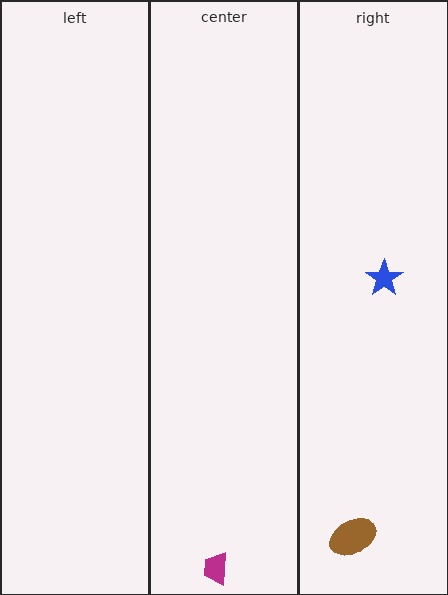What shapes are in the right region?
The brown ellipse, the blue star.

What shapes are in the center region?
The magenta trapezoid.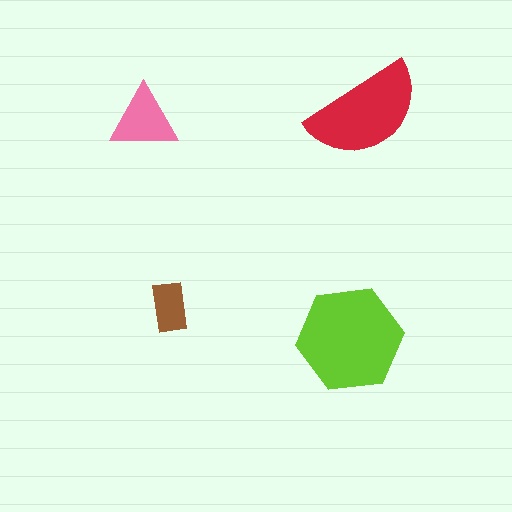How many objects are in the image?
There are 4 objects in the image.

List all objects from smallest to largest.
The brown rectangle, the pink triangle, the red semicircle, the lime hexagon.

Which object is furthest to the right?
The red semicircle is rightmost.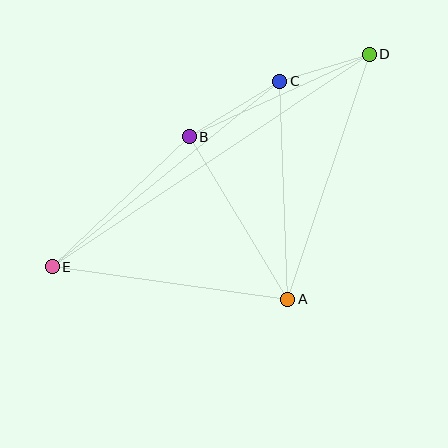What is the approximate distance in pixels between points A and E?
The distance between A and E is approximately 238 pixels.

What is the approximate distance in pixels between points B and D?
The distance between B and D is approximately 198 pixels.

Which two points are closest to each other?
Points C and D are closest to each other.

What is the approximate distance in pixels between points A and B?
The distance between A and B is approximately 190 pixels.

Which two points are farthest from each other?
Points D and E are farthest from each other.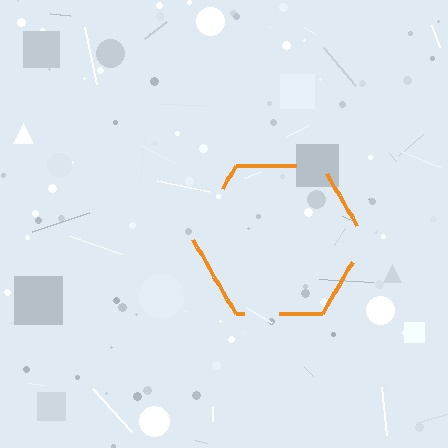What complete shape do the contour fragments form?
The contour fragments form a hexagon.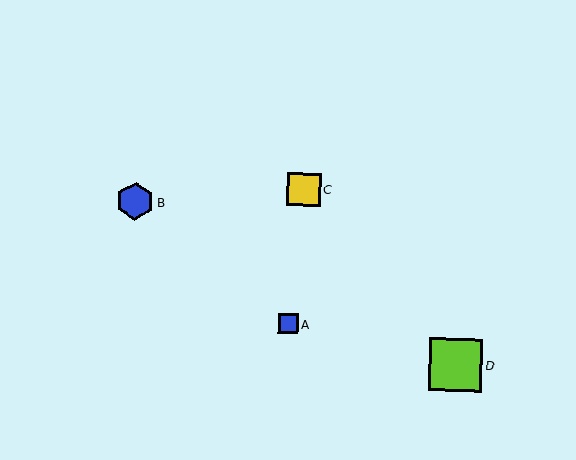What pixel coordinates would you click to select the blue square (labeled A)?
Click at (288, 324) to select the blue square A.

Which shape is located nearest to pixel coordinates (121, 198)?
The blue hexagon (labeled B) at (135, 201) is nearest to that location.